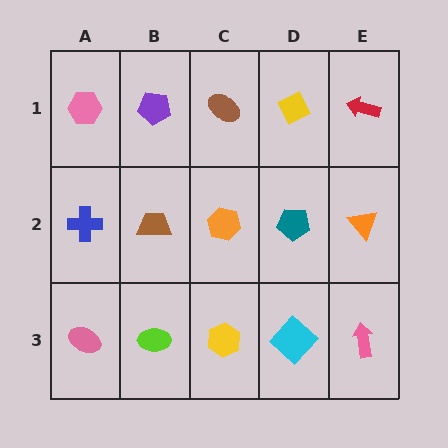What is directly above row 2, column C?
A brown ellipse.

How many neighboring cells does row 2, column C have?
4.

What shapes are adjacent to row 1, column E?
An orange triangle (row 2, column E), a yellow diamond (row 1, column D).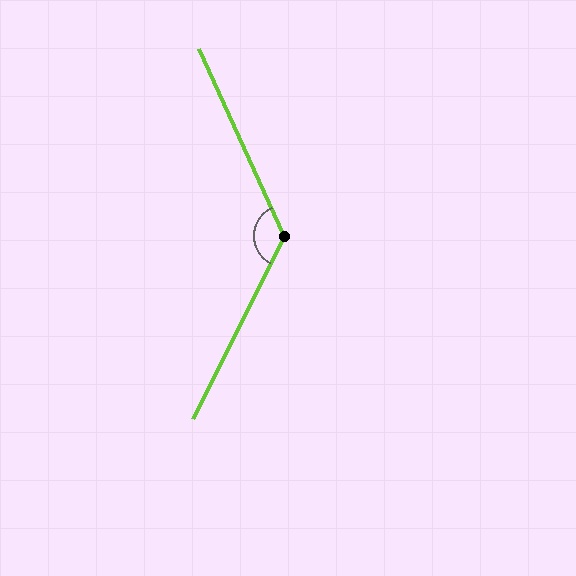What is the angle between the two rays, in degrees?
Approximately 128 degrees.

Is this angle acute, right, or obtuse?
It is obtuse.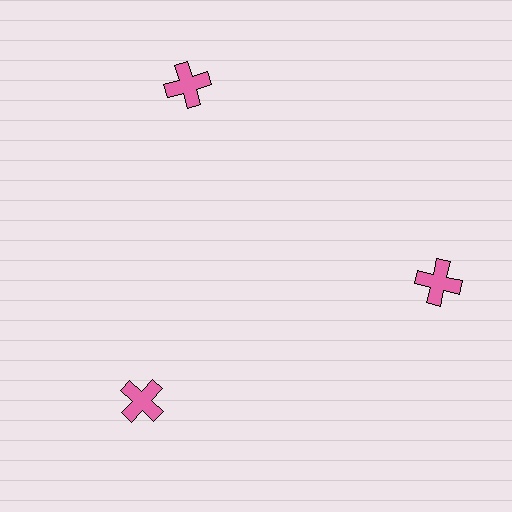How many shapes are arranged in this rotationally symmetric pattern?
There are 3 shapes, arranged in 3 groups of 1.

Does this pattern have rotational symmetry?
Yes, this pattern has 3-fold rotational symmetry. It looks the same after rotating 120 degrees around the center.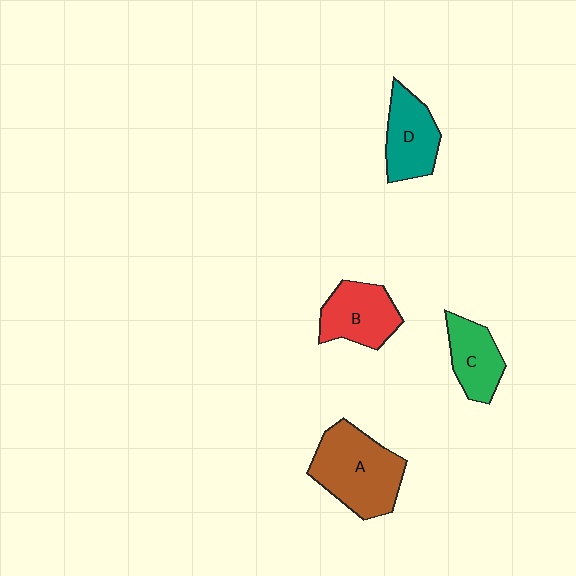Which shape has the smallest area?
Shape C (green).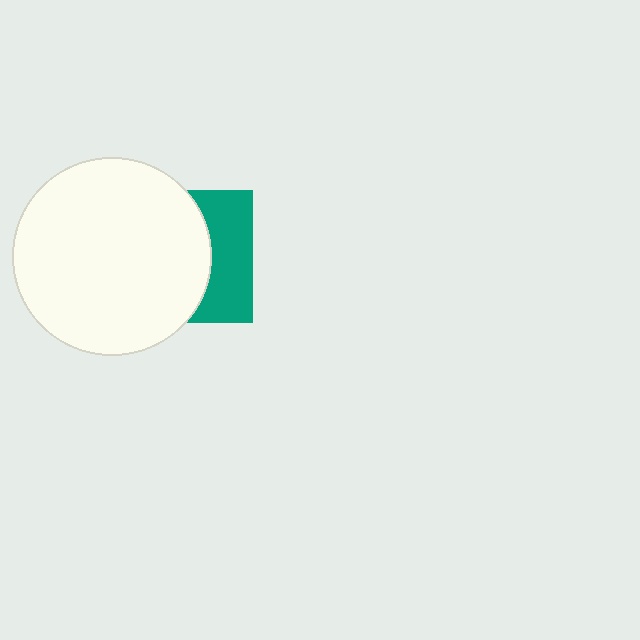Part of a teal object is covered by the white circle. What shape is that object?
It is a square.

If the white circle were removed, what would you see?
You would see the complete teal square.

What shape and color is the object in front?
The object in front is a white circle.